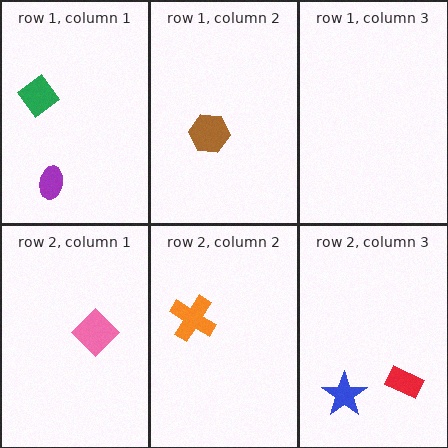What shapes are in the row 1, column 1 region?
The purple ellipse, the green diamond.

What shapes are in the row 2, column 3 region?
The red rectangle, the blue star.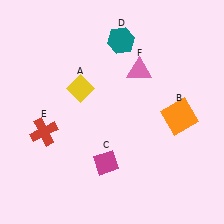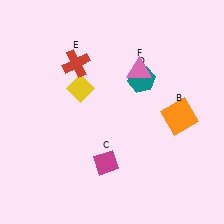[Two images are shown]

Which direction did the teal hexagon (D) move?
The teal hexagon (D) moved down.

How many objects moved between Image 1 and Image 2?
2 objects moved between the two images.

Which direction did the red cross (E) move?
The red cross (E) moved up.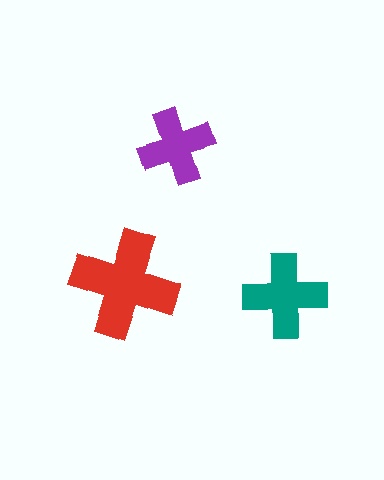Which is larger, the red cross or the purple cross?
The red one.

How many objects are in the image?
There are 3 objects in the image.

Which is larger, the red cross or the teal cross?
The red one.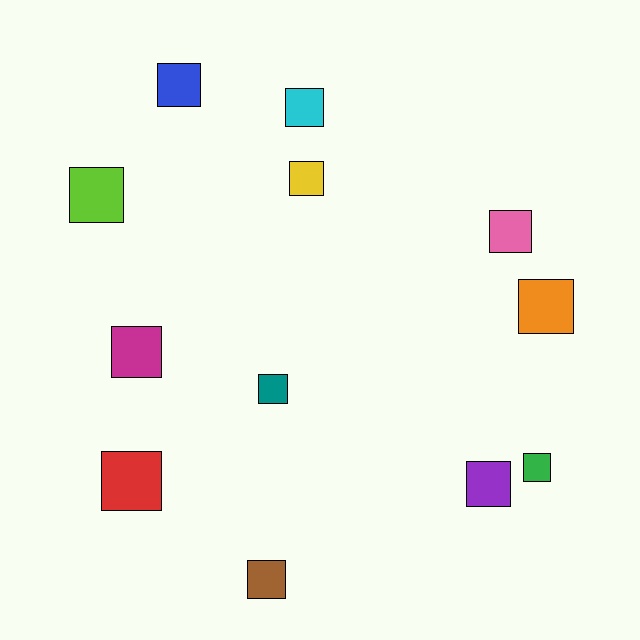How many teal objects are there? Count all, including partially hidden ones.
There is 1 teal object.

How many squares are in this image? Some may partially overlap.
There are 12 squares.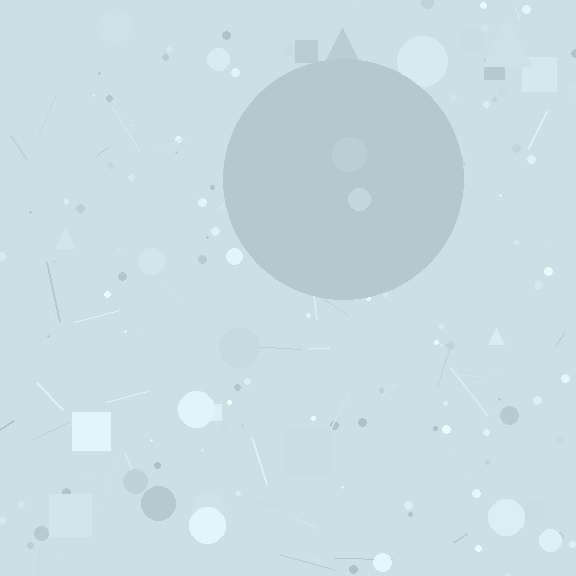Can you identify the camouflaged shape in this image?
The camouflaged shape is a circle.